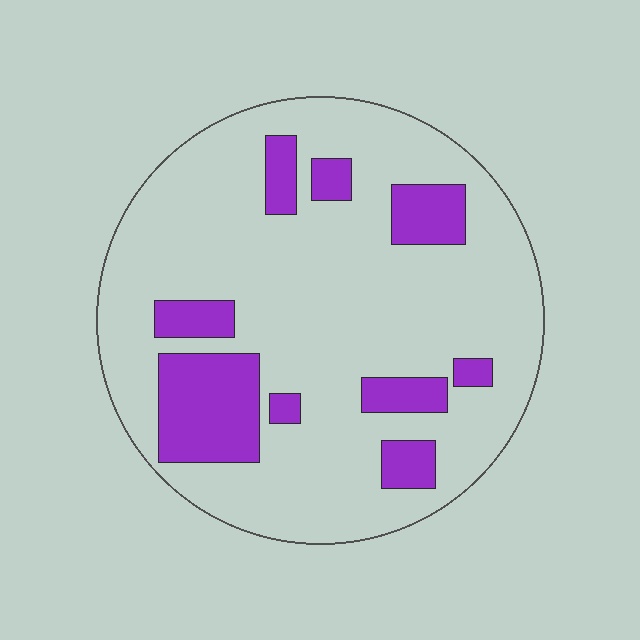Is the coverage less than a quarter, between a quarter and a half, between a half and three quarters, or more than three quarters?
Less than a quarter.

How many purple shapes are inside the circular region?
9.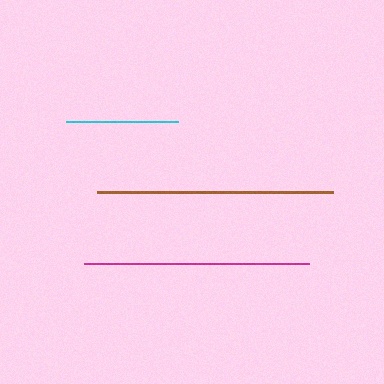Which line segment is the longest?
The brown line is the longest at approximately 236 pixels.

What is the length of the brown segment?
The brown segment is approximately 236 pixels long.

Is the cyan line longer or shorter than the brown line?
The brown line is longer than the cyan line.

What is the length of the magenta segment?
The magenta segment is approximately 226 pixels long.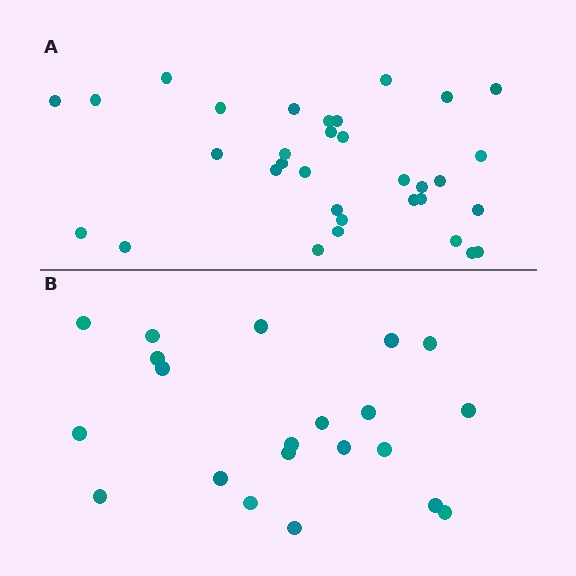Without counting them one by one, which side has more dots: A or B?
Region A (the top region) has more dots.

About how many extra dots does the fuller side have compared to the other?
Region A has roughly 12 or so more dots than region B.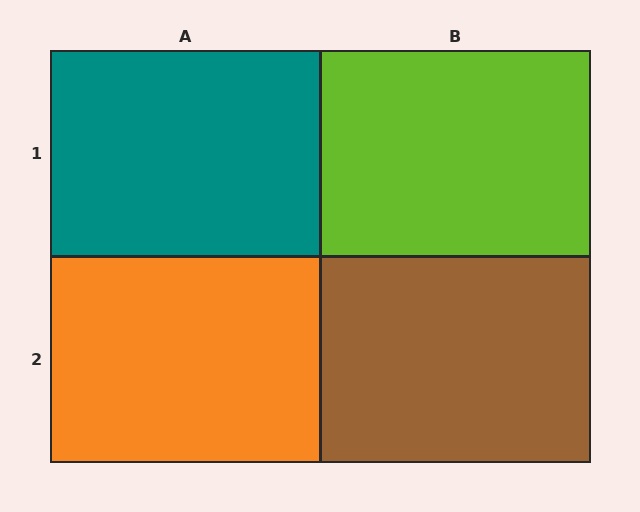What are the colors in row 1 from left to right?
Teal, lime.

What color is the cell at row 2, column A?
Orange.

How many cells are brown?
1 cell is brown.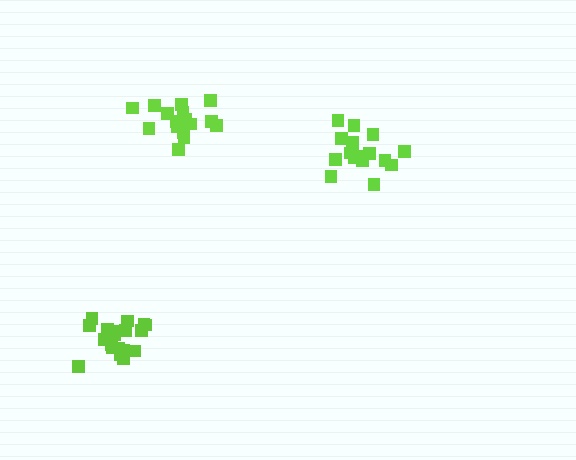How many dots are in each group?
Group 1: 20 dots, Group 2: 17 dots, Group 3: 16 dots (53 total).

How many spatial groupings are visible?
There are 3 spatial groupings.